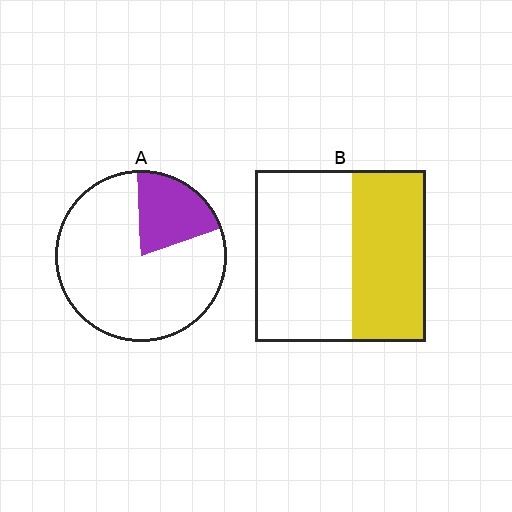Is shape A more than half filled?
No.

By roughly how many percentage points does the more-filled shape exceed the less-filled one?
By roughly 25 percentage points (B over A).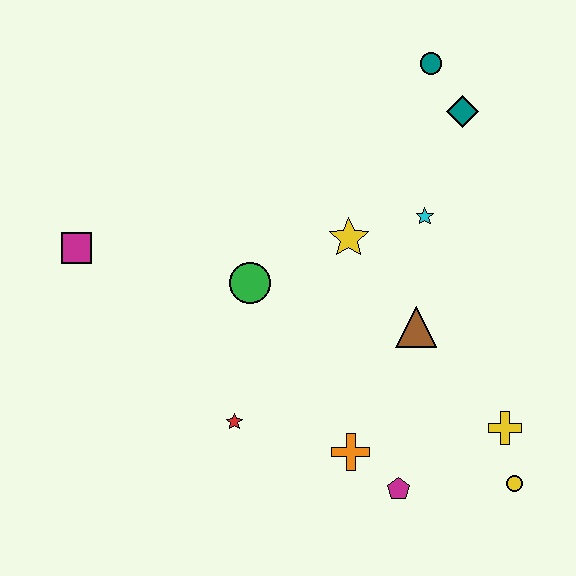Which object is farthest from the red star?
The teal circle is farthest from the red star.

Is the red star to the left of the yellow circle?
Yes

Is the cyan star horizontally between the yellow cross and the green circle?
Yes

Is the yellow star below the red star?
No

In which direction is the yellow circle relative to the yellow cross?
The yellow circle is below the yellow cross.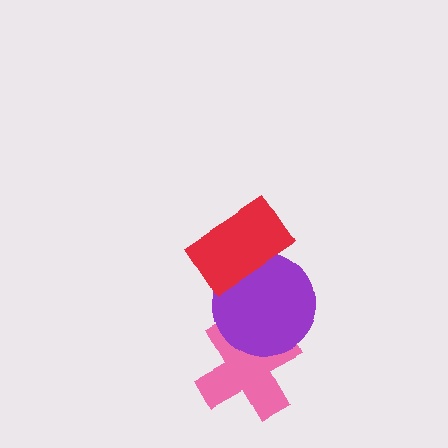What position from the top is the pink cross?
The pink cross is 3rd from the top.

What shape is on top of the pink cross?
The purple circle is on top of the pink cross.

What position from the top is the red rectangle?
The red rectangle is 1st from the top.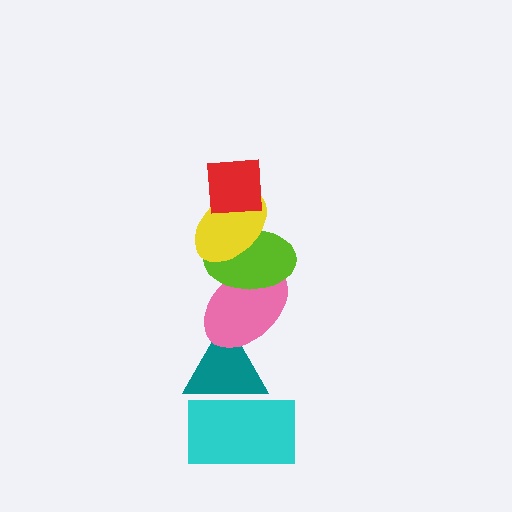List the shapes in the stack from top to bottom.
From top to bottom: the red square, the yellow ellipse, the lime ellipse, the pink ellipse, the teal triangle, the cyan rectangle.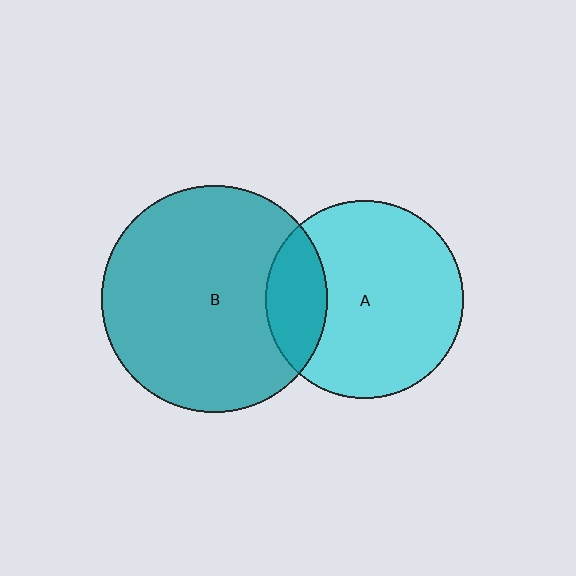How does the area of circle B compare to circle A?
Approximately 1.3 times.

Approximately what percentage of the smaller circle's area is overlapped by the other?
Approximately 20%.